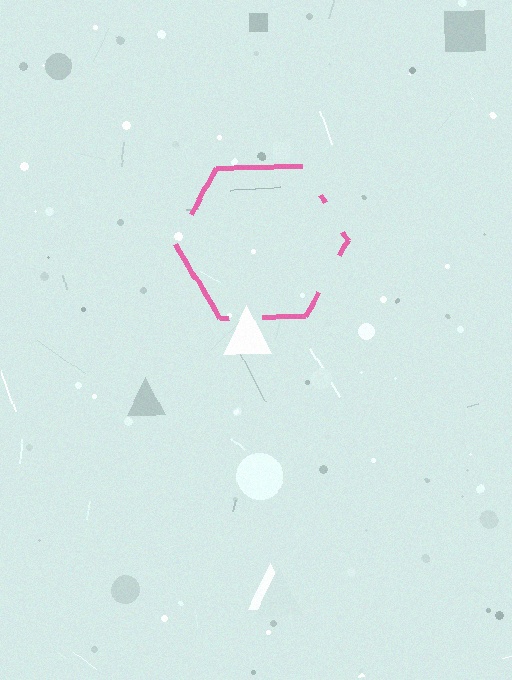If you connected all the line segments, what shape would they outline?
They would outline a hexagon.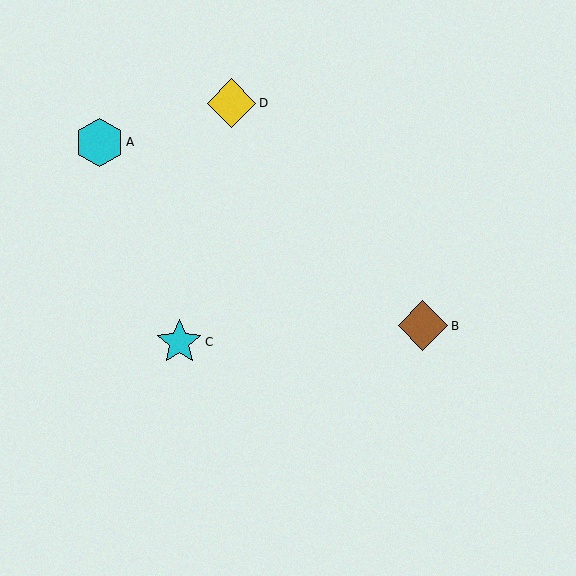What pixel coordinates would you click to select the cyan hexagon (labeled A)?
Click at (99, 142) to select the cyan hexagon A.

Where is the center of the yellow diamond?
The center of the yellow diamond is at (232, 103).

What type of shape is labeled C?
Shape C is a cyan star.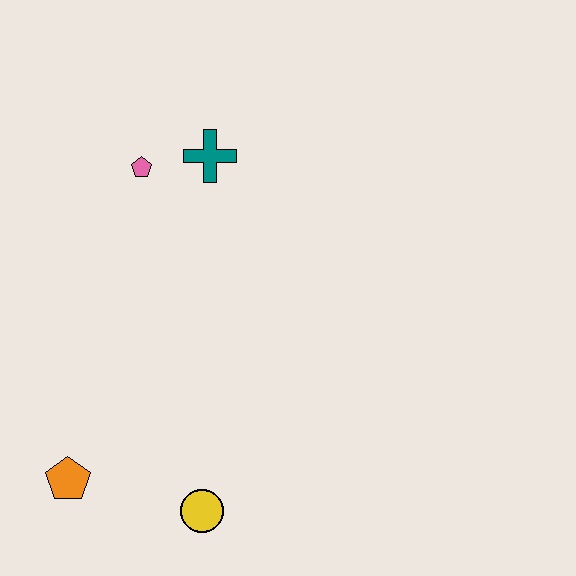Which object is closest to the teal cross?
The pink pentagon is closest to the teal cross.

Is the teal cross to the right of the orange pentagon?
Yes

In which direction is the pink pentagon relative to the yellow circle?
The pink pentagon is above the yellow circle.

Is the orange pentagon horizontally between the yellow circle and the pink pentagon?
No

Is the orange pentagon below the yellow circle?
No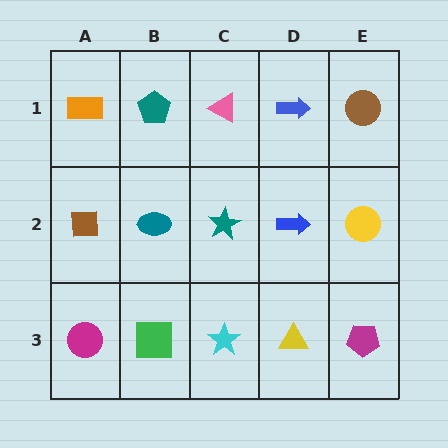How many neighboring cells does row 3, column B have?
3.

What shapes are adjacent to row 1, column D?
A blue arrow (row 2, column D), a pink triangle (row 1, column C), a brown circle (row 1, column E).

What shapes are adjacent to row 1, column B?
A teal ellipse (row 2, column B), an orange rectangle (row 1, column A), a pink triangle (row 1, column C).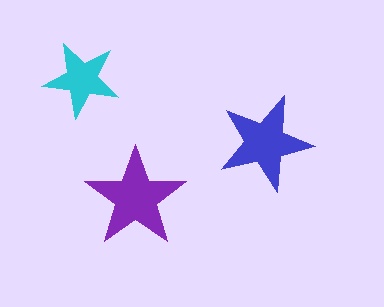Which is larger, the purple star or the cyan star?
The purple one.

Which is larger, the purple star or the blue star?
The purple one.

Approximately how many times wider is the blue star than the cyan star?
About 1.5 times wider.